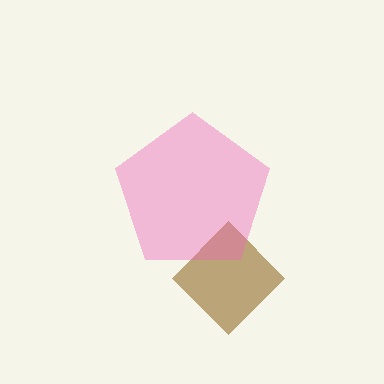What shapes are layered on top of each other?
The layered shapes are: a brown diamond, a pink pentagon.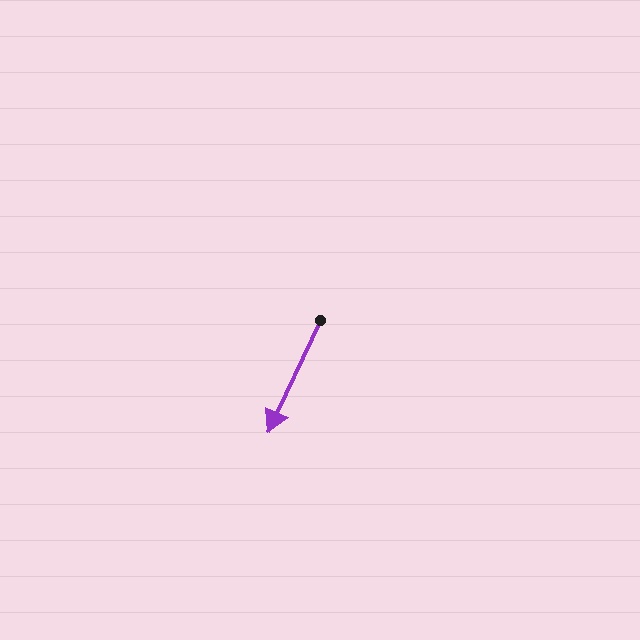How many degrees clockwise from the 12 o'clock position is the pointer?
Approximately 205 degrees.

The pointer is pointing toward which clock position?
Roughly 7 o'clock.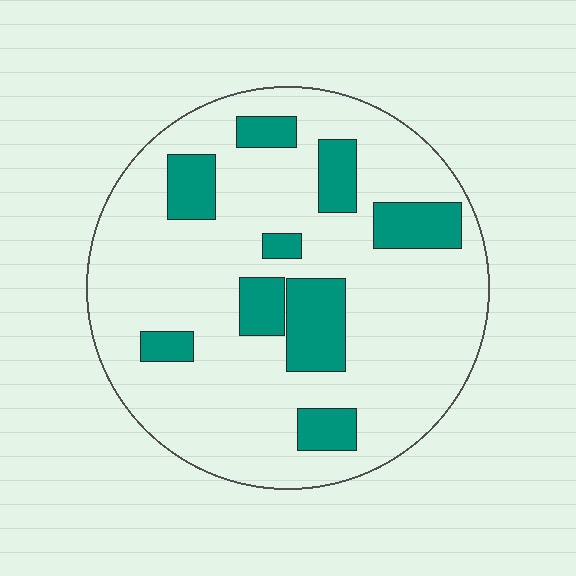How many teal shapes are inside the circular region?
9.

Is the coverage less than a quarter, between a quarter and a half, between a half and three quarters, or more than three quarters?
Less than a quarter.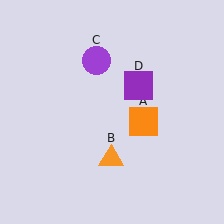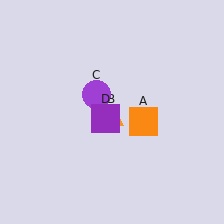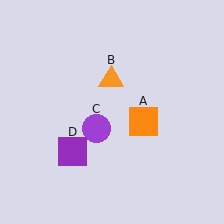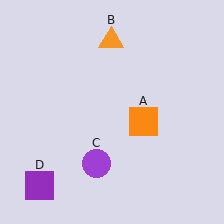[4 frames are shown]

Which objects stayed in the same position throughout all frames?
Orange square (object A) remained stationary.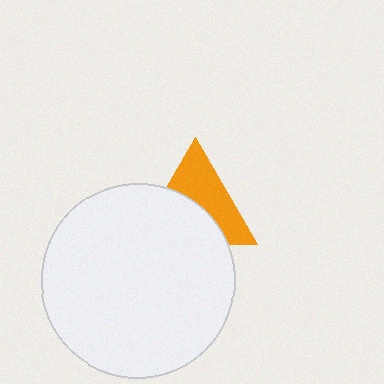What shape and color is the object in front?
The object in front is a white circle.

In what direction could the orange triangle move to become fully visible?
The orange triangle could move up. That would shift it out from behind the white circle entirely.